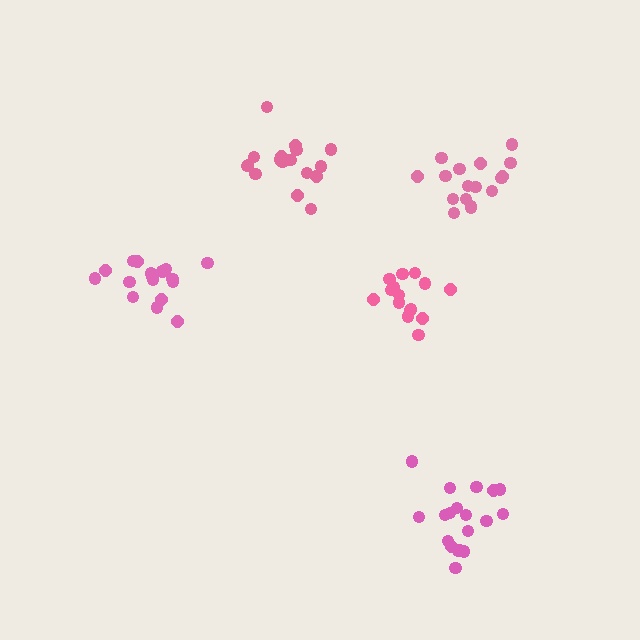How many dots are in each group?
Group 1: 17 dots, Group 2: 17 dots, Group 3: 16 dots, Group 4: 18 dots, Group 5: 19 dots (87 total).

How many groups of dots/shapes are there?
There are 5 groups.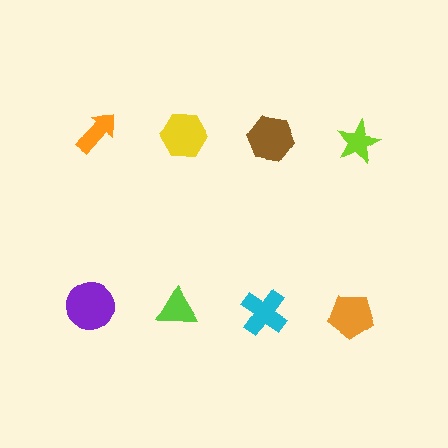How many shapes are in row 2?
4 shapes.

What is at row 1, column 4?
A lime star.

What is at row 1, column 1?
An orange arrow.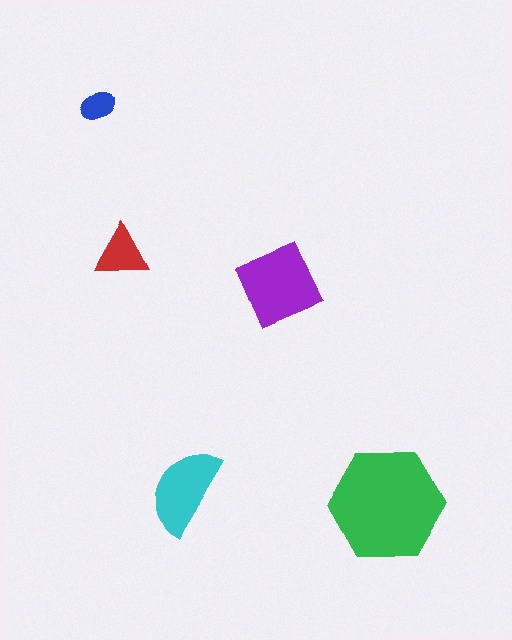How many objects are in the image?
There are 5 objects in the image.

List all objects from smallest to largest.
The blue ellipse, the red triangle, the cyan semicircle, the purple square, the green hexagon.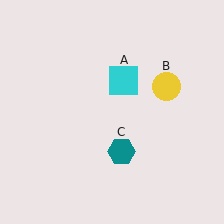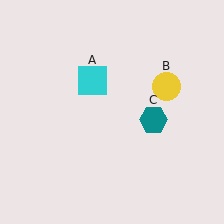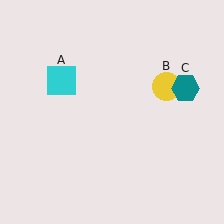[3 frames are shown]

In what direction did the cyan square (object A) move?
The cyan square (object A) moved left.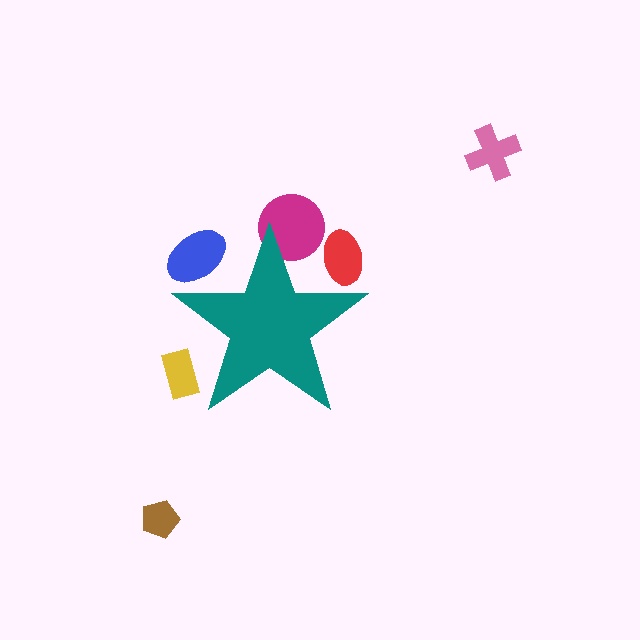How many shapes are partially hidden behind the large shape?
4 shapes are partially hidden.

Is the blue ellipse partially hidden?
Yes, the blue ellipse is partially hidden behind the teal star.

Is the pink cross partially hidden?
No, the pink cross is fully visible.